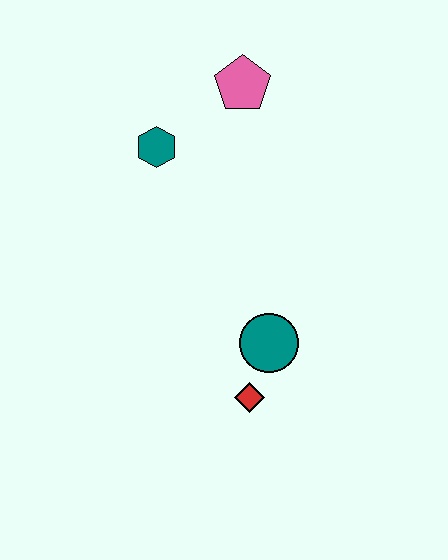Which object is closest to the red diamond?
The teal circle is closest to the red diamond.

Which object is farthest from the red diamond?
The pink pentagon is farthest from the red diamond.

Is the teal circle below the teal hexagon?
Yes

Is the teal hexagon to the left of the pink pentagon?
Yes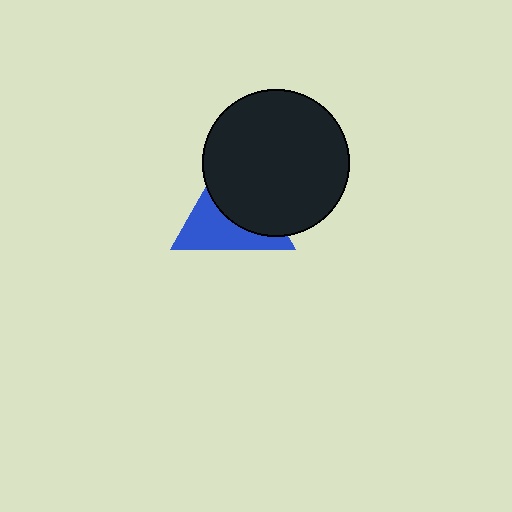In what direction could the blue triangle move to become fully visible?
The blue triangle could move toward the lower-left. That would shift it out from behind the black circle entirely.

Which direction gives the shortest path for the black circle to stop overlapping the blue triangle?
Moving toward the upper-right gives the shortest separation.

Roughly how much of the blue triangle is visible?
About half of it is visible (roughly 46%).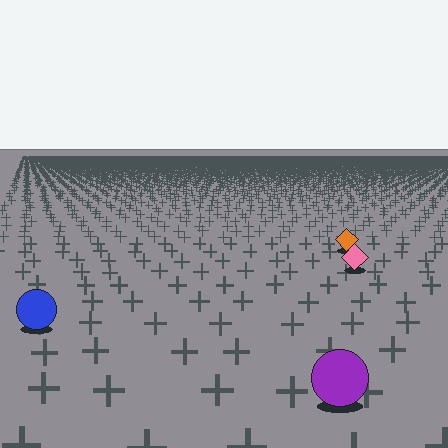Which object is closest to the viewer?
The purple circle is closest. The texture marks near it are larger and more spread out.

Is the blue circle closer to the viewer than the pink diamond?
Yes. The blue circle is closer — you can tell from the texture gradient: the ground texture is coarser near it.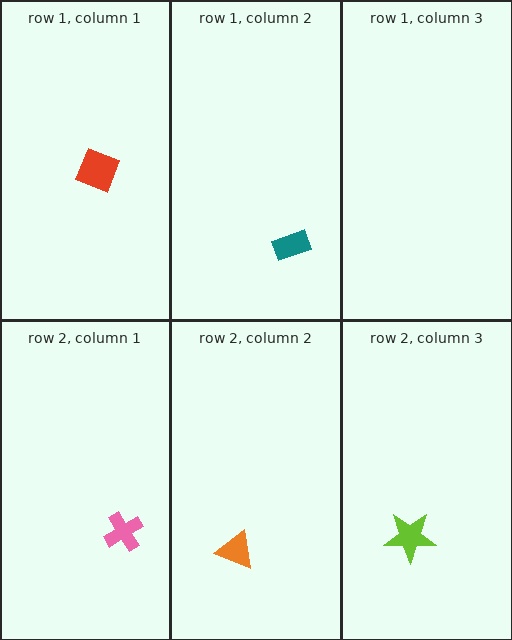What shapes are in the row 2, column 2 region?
The orange triangle.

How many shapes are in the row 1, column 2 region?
1.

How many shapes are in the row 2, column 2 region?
1.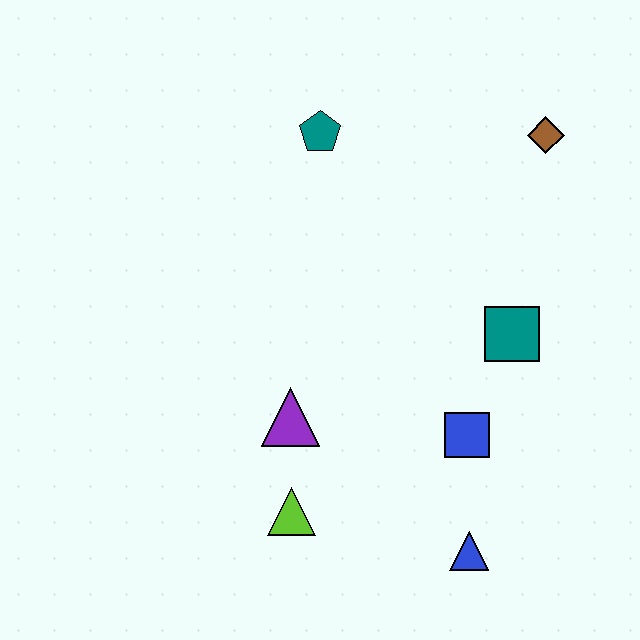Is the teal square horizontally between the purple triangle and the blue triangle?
No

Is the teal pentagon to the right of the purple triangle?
Yes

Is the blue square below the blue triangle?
No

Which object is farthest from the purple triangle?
The brown diamond is farthest from the purple triangle.